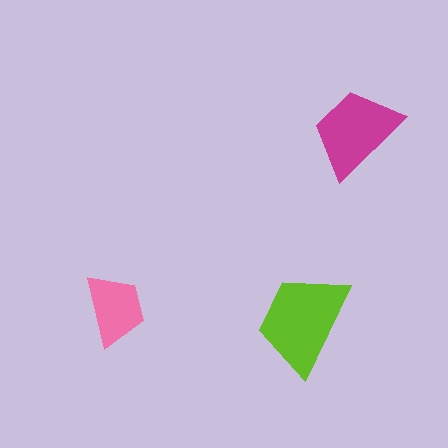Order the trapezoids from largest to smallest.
the lime one, the magenta one, the pink one.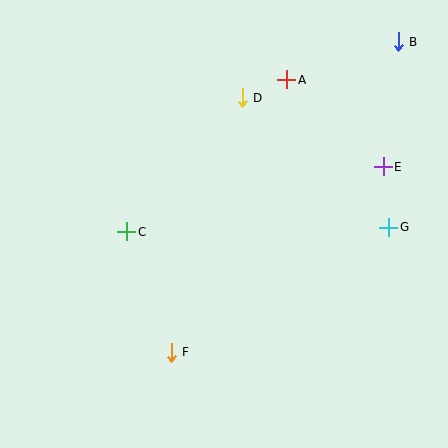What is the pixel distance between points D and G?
The distance between D and G is 196 pixels.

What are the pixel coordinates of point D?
Point D is at (242, 98).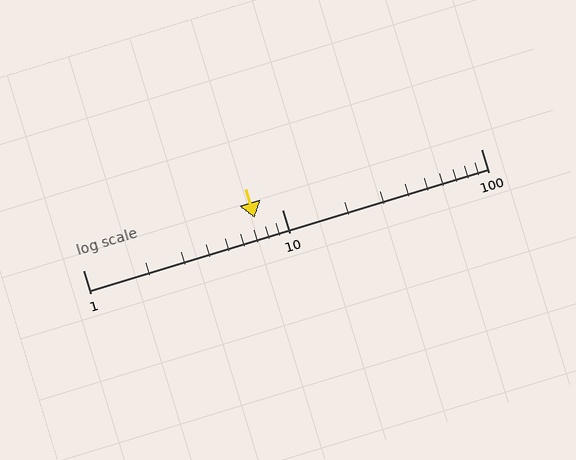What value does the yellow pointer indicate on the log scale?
The pointer indicates approximately 7.3.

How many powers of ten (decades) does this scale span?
The scale spans 2 decades, from 1 to 100.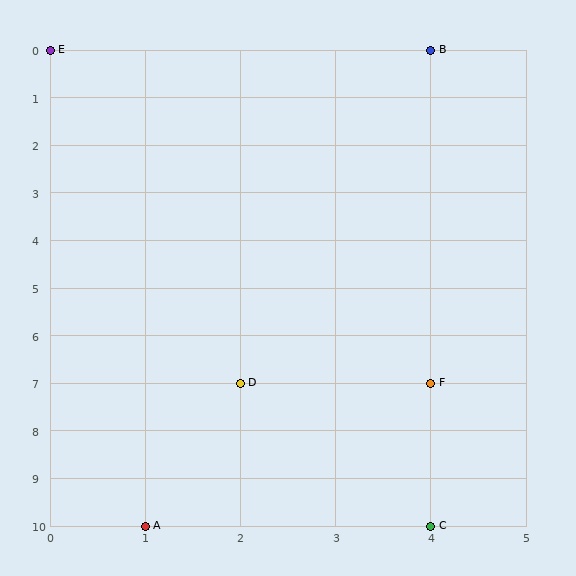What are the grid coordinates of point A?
Point A is at grid coordinates (1, 10).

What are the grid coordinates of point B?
Point B is at grid coordinates (4, 0).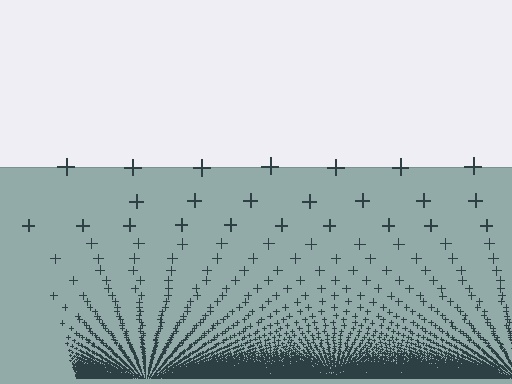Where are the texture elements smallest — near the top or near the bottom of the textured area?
Near the bottom.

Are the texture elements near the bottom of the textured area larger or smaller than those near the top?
Smaller. The gradient is inverted — elements near the bottom are smaller and denser.